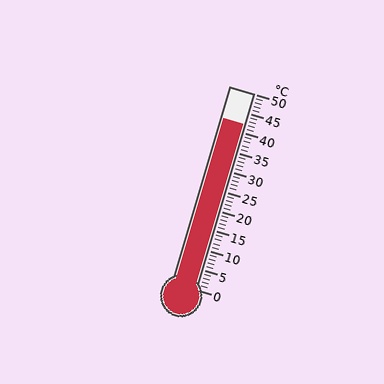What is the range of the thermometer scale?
The thermometer scale ranges from 0°C to 50°C.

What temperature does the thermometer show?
The thermometer shows approximately 42°C.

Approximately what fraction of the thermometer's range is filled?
The thermometer is filled to approximately 85% of its range.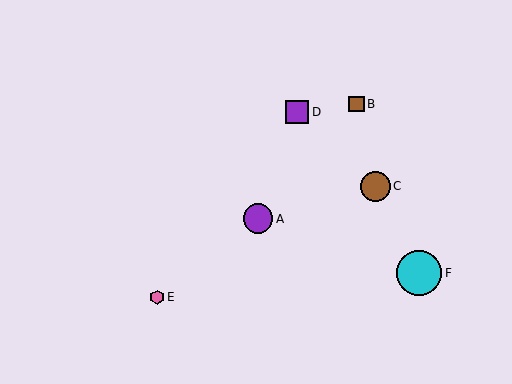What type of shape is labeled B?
Shape B is a brown square.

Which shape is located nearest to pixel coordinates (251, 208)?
The purple circle (labeled A) at (258, 219) is nearest to that location.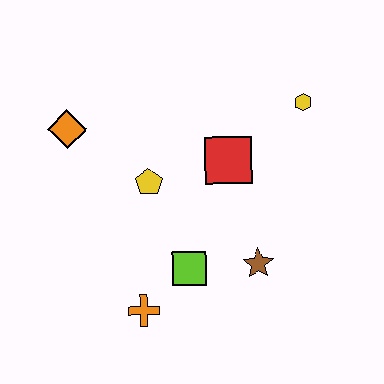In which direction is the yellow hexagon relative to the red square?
The yellow hexagon is to the right of the red square.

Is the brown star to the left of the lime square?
No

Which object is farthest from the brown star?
The orange diamond is farthest from the brown star.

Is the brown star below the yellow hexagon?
Yes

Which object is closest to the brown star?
The lime square is closest to the brown star.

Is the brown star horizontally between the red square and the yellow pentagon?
No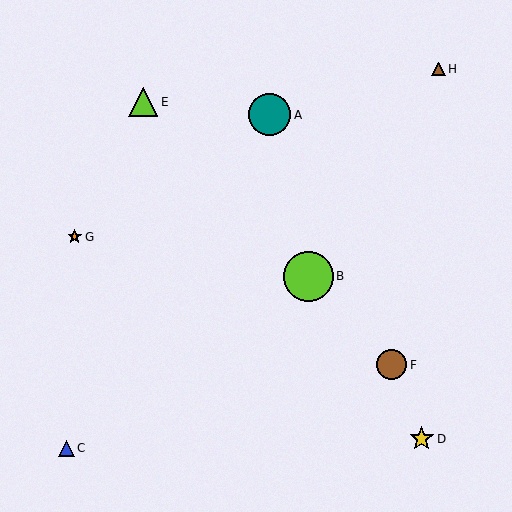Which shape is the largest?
The lime circle (labeled B) is the largest.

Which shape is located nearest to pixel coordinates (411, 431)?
The yellow star (labeled D) at (422, 439) is nearest to that location.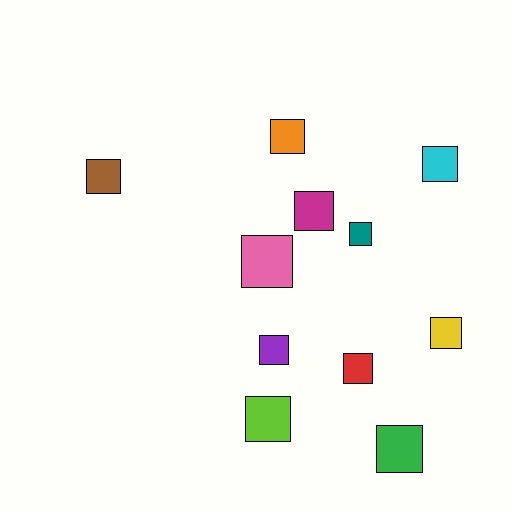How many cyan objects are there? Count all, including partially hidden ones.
There is 1 cyan object.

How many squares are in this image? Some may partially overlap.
There are 11 squares.